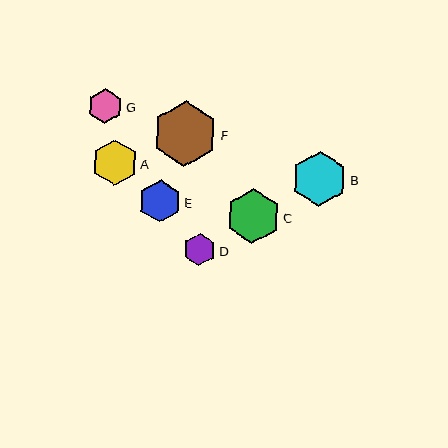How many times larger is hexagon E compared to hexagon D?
Hexagon E is approximately 1.3 times the size of hexagon D.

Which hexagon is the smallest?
Hexagon D is the smallest with a size of approximately 32 pixels.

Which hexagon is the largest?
Hexagon F is the largest with a size of approximately 65 pixels.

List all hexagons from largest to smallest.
From largest to smallest: F, C, B, A, E, G, D.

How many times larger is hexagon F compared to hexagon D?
Hexagon F is approximately 2.0 times the size of hexagon D.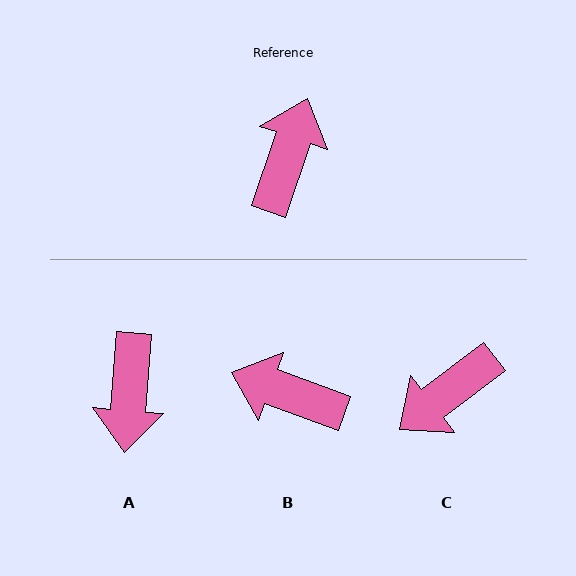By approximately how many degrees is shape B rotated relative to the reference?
Approximately 89 degrees counter-clockwise.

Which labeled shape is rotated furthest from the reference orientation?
A, about 165 degrees away.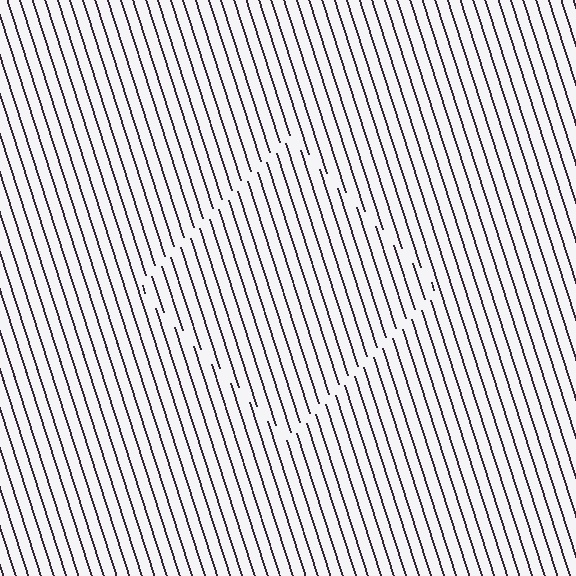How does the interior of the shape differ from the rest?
The interior of the shape contains the same grating, shifted by half a period — the contour is defined by the phase discontinuity where line-ends from the inner and outer gratings abut.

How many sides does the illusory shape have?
4 sides — the line-ends trace a square.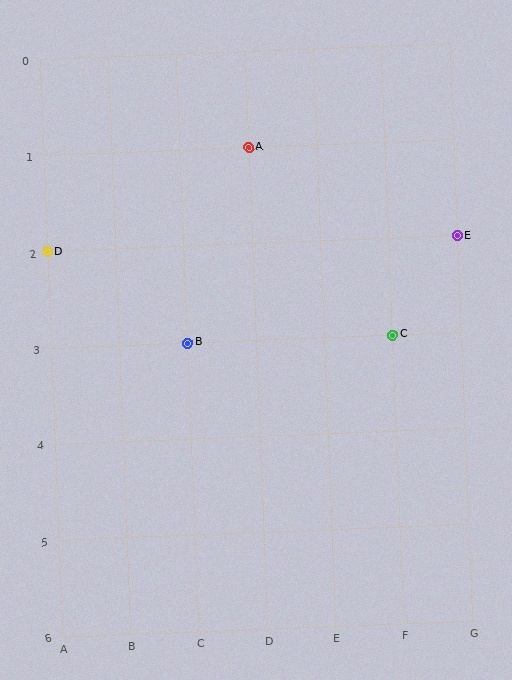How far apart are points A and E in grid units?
Points A and E are 3 columns and 1 row apart (about 3.2 grid units diagonally).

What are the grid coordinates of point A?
Point A is at grid coordinates (D, 1).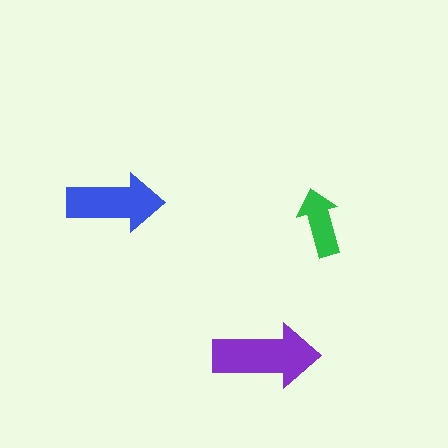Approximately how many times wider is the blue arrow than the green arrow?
About 1.5 times wider.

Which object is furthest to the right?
The green arrow is rightmost.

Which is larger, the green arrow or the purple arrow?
The purple one.